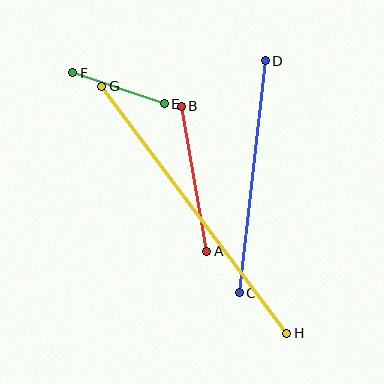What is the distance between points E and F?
The distance is approximately 97 pixels.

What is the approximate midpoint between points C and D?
The midpoint is at approximately (252, 177) pixels.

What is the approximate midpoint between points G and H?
The midpoint is at approximately (194, 210) pixels.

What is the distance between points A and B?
The distance is approximately 147 pixels.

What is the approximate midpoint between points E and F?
The midpoint is at approximately (118, 88) pixels.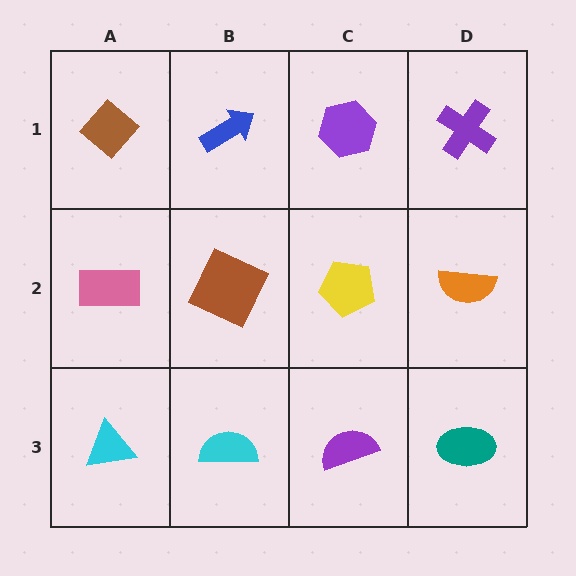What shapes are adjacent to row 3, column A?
A pink rectangle (row 2, column A), a cyan semicircle (row 3, column B).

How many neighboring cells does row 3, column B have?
3.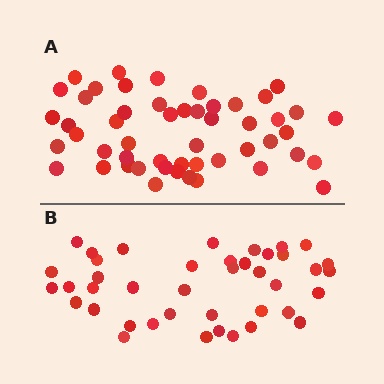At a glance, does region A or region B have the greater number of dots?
Region A (the top region) has more dots.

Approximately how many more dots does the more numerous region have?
Region A has roughly 10 or so more dots than region B.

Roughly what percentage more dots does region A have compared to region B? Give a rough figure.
About 25% more.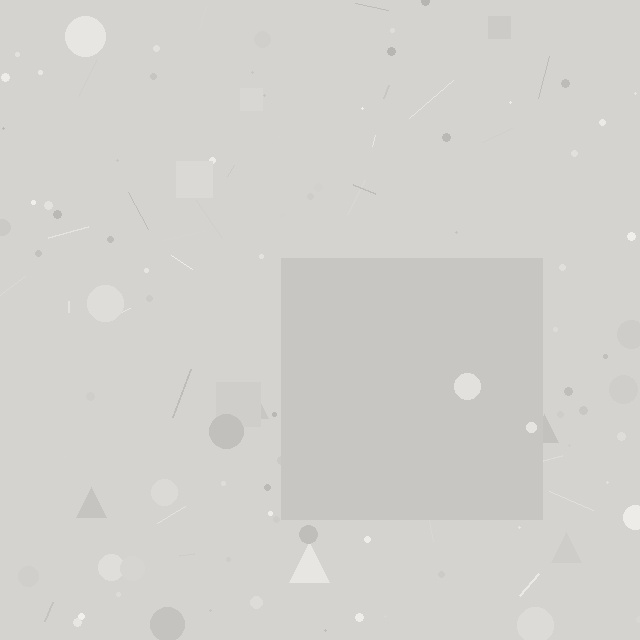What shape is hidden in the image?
A square is hidden in the image.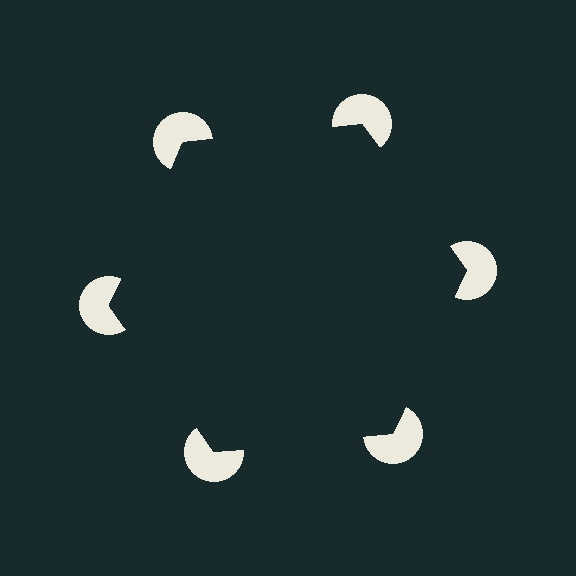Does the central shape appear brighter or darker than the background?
It typically appears slightly darker than the background, even though no actual brightness change is drawn.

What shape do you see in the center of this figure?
An illusory hexagon — its edges are inferred from the aligned wedge cuts in the pac-man discs, not physically drawn.